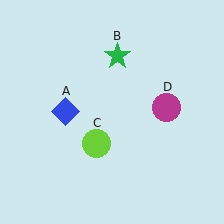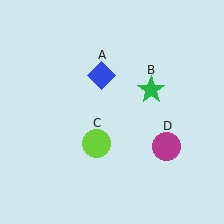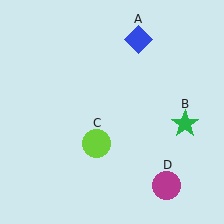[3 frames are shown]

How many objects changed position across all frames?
3 objects changed position: blue diamond (object A), green star (object B), magenta circle (object D).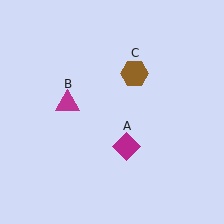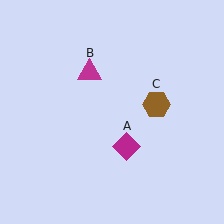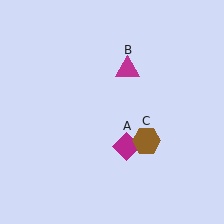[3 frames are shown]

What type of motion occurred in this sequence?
The magenta triangle (object B), brown hexagon (object C) rotated clockwise around the center of the scene.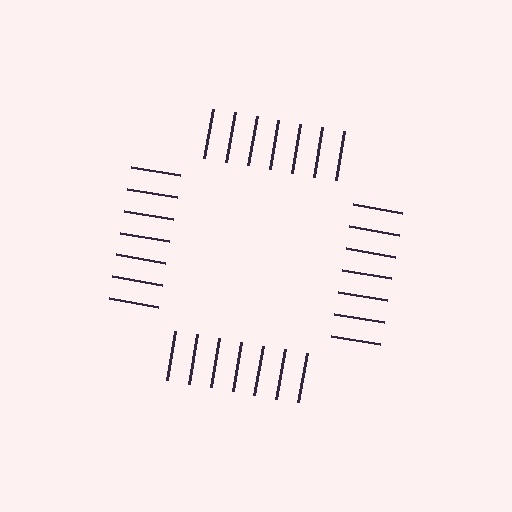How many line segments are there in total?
28 — 7 along each of the 4 edges.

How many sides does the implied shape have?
4 sides — the line-ends trace a square.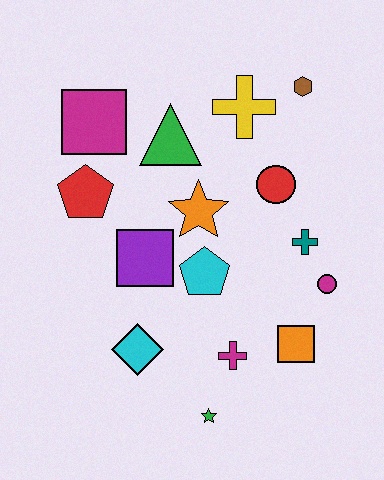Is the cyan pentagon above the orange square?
Yes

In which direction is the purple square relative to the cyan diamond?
The purple square is above the cyan diamond.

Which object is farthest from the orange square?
The magenta square is farthest from the orange square.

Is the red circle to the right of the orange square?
No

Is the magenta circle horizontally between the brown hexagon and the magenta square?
No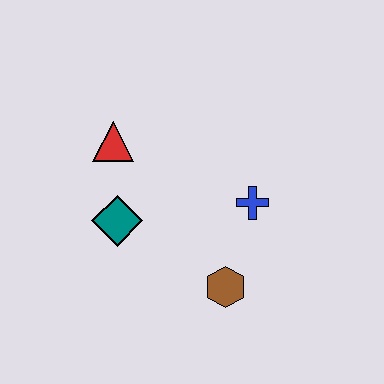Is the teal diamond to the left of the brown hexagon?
Yes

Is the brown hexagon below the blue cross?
Yes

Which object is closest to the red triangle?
The teal diamond is closest to the red triangle.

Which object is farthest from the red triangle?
The brown hexagon is farthest from the red triangle.